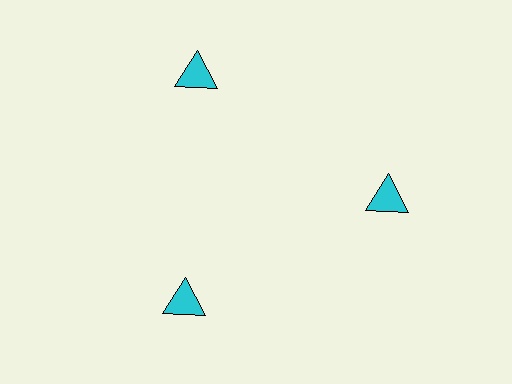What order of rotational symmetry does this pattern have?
This pattern has 3-fold rotational symmetry.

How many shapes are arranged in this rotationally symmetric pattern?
There are 3 shapes, arranged in 3 groups of 1.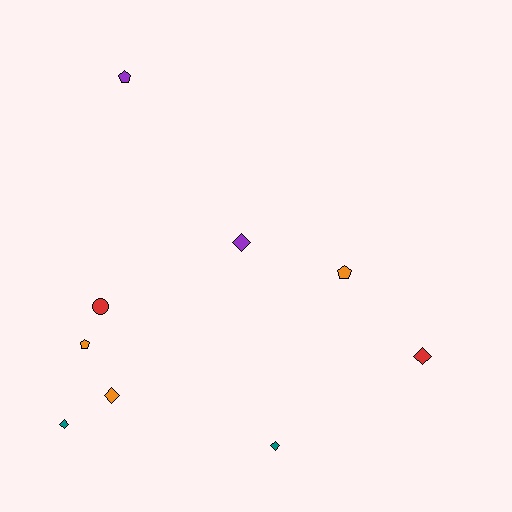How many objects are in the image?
There are 9 objects.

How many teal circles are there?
There are no teal circles.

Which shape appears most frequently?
Diamond, with 5 objects.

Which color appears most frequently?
Orange, with 3 objects.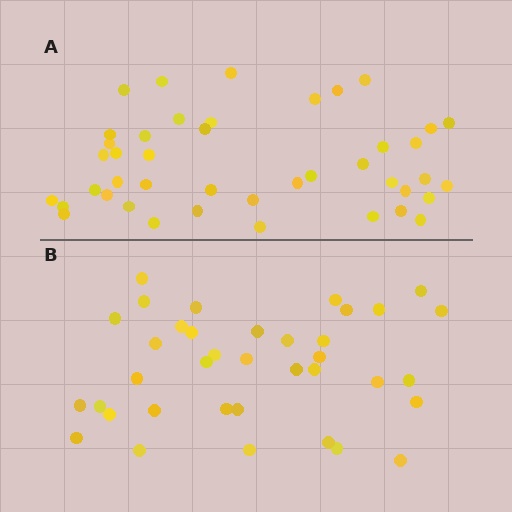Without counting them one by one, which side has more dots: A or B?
Region A (the top region) has more dots.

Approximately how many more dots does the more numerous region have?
Region A has about 6 more dots than region B.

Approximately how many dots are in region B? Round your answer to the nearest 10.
About 40 dots. (The exact count is 37, which rounds to 40.)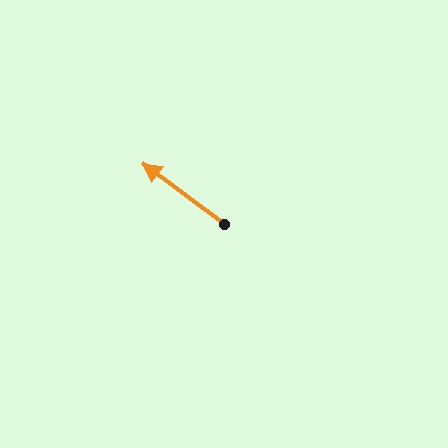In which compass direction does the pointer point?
Northwest.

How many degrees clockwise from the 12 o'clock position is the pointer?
Approximately 307 degrees.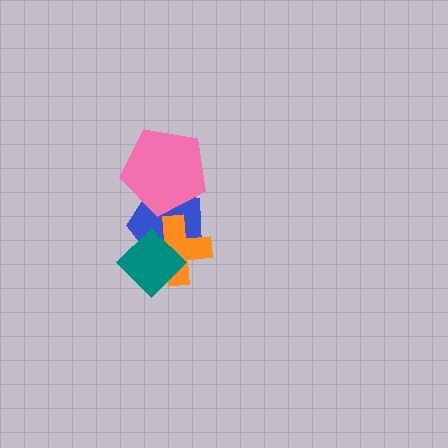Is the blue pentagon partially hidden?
Yes, it is partially covered by another shape.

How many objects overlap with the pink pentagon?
1 object overlaps with the pink pentagon.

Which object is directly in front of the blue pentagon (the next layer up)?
The orange cross is directly in front of the blue pentagon.